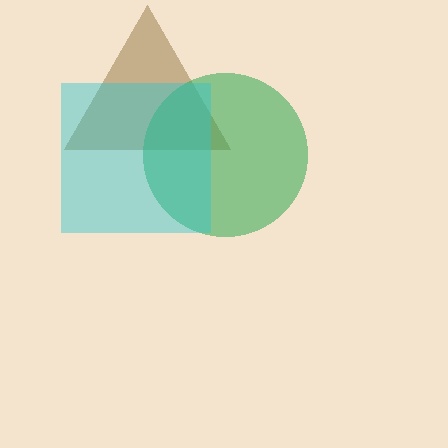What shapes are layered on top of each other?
The layered shapes are: a brown triangle, a green circle, a cyan square.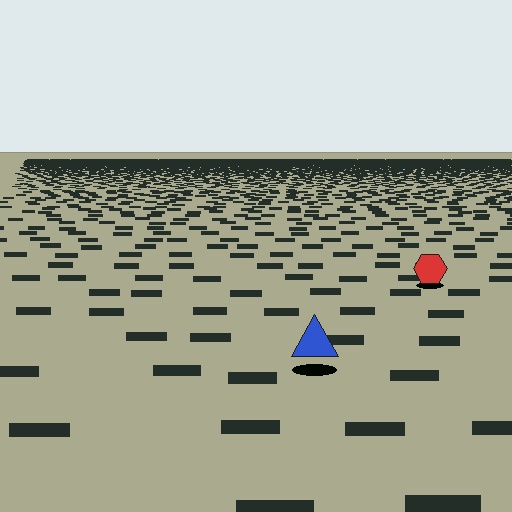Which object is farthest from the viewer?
The red hexagon is farthest from the viewer. It appears smaller and the ground texture around it is denser.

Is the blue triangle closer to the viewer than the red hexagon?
Yes. The blue triangle is closer — you can tell from the texture gradient: the ground texture is coarser near it.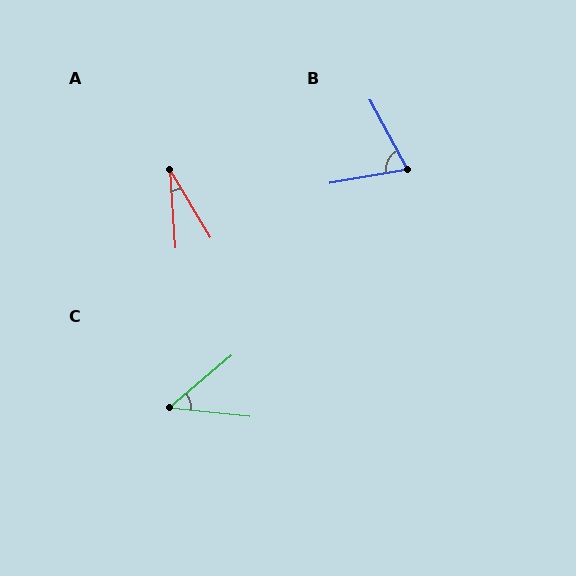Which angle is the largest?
B, at approximately 71 degrees.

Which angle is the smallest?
A, at approximately 27 degrees.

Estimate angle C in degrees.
Approximately 46 degrees.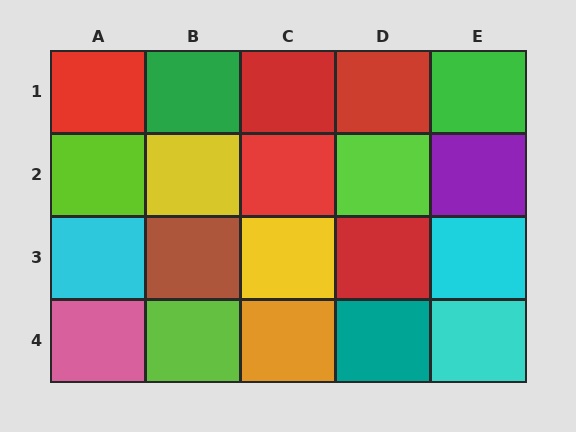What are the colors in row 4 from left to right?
Pink, lime, orange, teal, cyan.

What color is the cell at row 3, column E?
Cyan.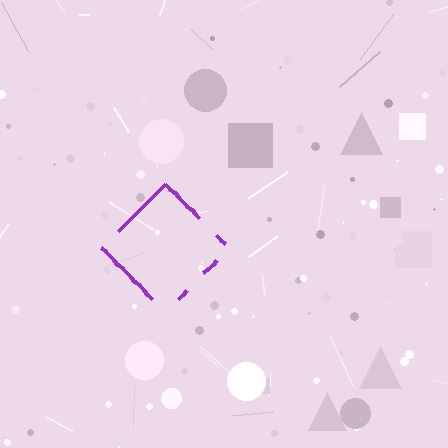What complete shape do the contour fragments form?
The contour fragments form a diamond.